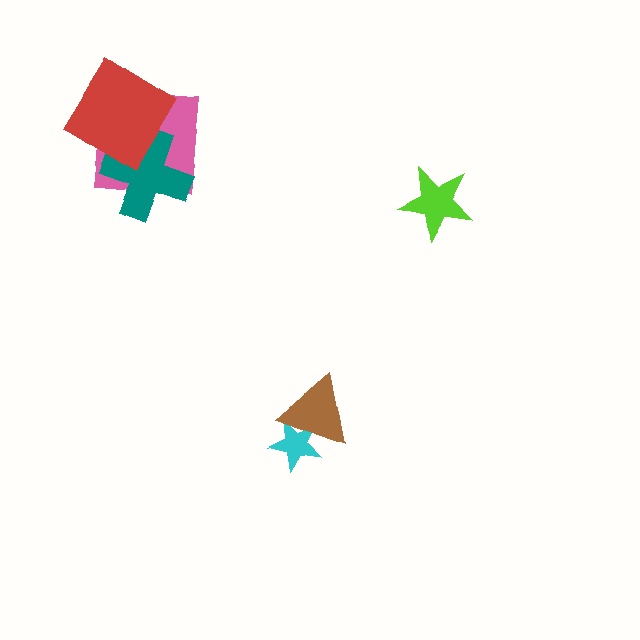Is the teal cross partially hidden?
Yes, it is partially covered by another shape.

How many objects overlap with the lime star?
0 objects overlap with the lime star.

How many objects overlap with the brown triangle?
1 object overlaps with the brown triangle.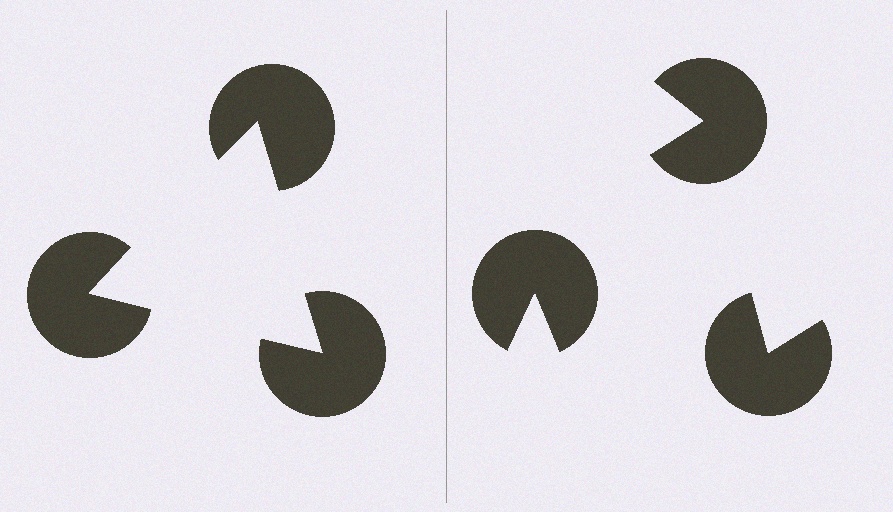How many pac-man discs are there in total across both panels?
6 — 3 on each side.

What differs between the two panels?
The pac-man discs are positioned identically on both sides; only the wedge orientations differ. On the left they align to a triangle; on the right they are misaligned.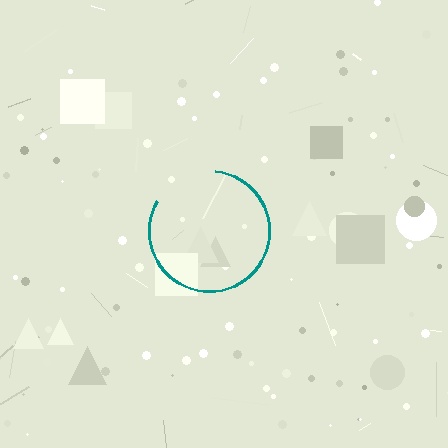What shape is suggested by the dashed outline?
The dashed outline suggests a circle.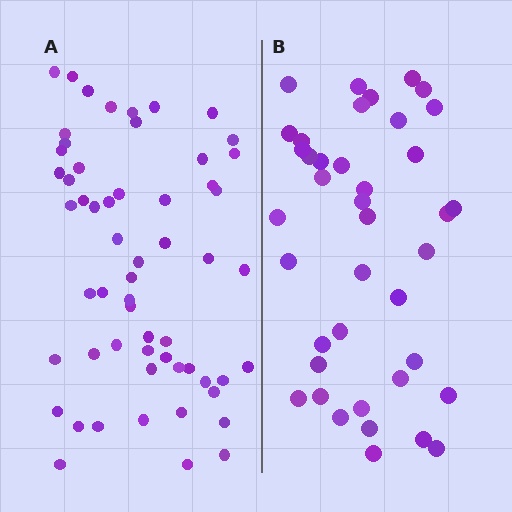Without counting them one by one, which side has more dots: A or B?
Region A (the left region) has more dots.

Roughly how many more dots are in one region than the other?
Region A has approximately 20 more dots than region B.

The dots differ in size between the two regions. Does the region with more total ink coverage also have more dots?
No. Region B has more total ink coverage because its dots are larger, but region A actually contains more individual dots. Total area can be misleading — the number of items is what matters here.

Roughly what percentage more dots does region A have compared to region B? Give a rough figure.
About 45% more.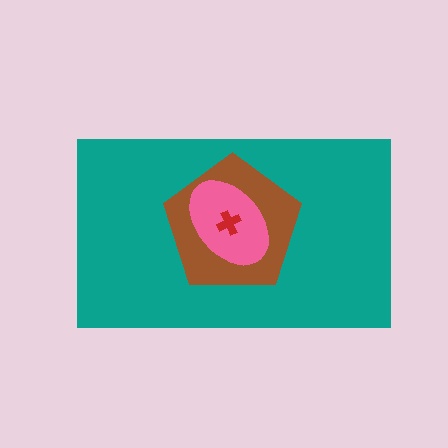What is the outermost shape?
The teal rectangle.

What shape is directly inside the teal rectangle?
The brown pentagon.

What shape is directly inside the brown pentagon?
The pink ellipse.